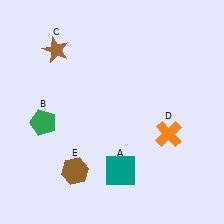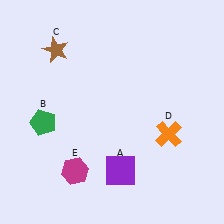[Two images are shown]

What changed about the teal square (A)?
In Image 1, A is teal. In Image 2, it changed to purple.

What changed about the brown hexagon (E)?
In Image 1, E is brown. In Image 2, it changed to magenta.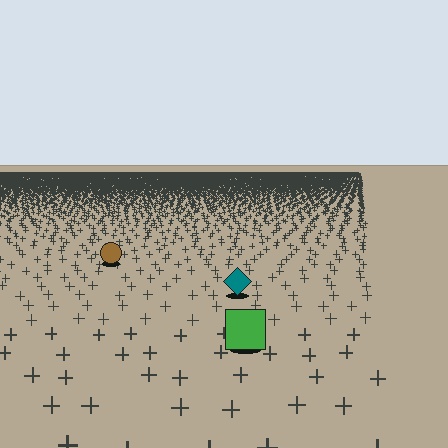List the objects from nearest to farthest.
From nearest to farthest: the green square, the teal diamond, the brown circle.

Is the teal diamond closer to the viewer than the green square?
No. The green square is closer — you can tell from the texture gradient: the ground texture is coarser near it.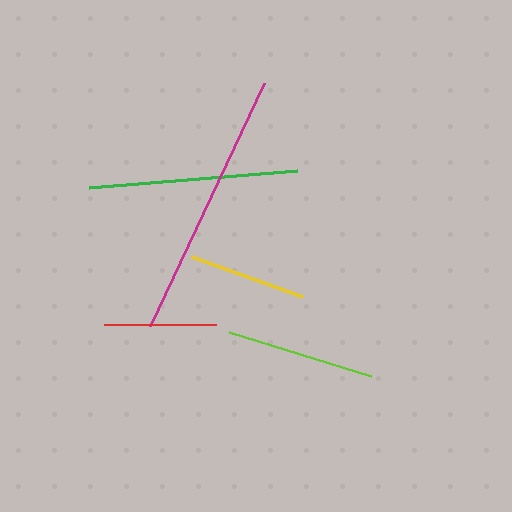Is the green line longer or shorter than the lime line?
The green line is longer than the lime line.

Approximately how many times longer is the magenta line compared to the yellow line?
The magenta line is approximately 2.3 times the length of the yellow line.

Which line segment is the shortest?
The red line is the shortest at approximately 112 pixels.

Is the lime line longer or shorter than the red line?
The lime line is longer than the red line.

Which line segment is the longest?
The magenta line is the longest at approximately 269 pixels.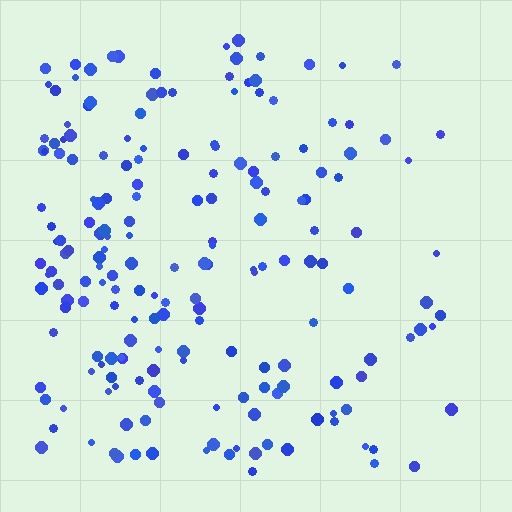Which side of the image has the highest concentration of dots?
The left.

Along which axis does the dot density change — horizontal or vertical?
Horizontal.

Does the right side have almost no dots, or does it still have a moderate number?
Still a moderate number, just noticeably fewer than the left.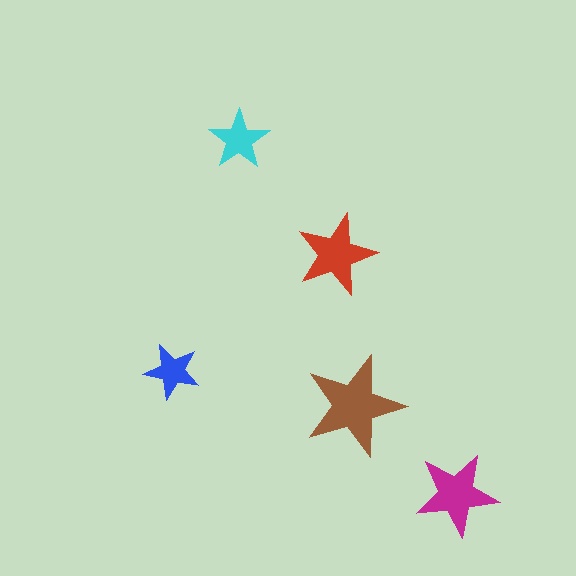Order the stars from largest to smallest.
the brown one, the magenta one, the red one, the cyan one, the blue one.